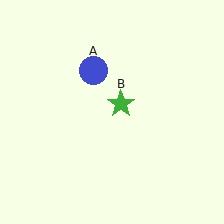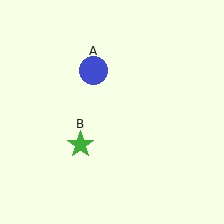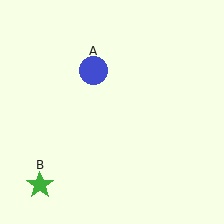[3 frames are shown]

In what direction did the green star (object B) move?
The green star (object B) moved down and to the left.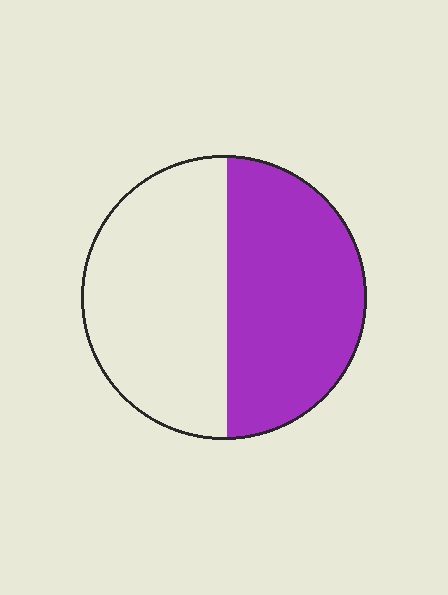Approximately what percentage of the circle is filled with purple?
Approximately 50%.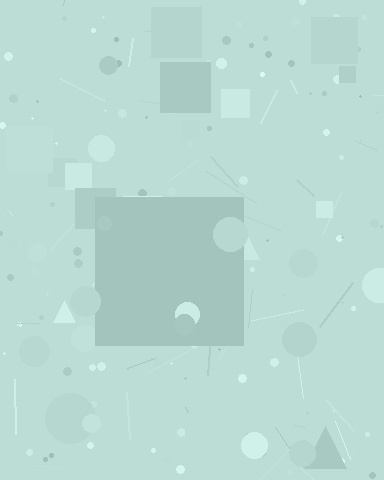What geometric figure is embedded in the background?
A square is embedded in the background.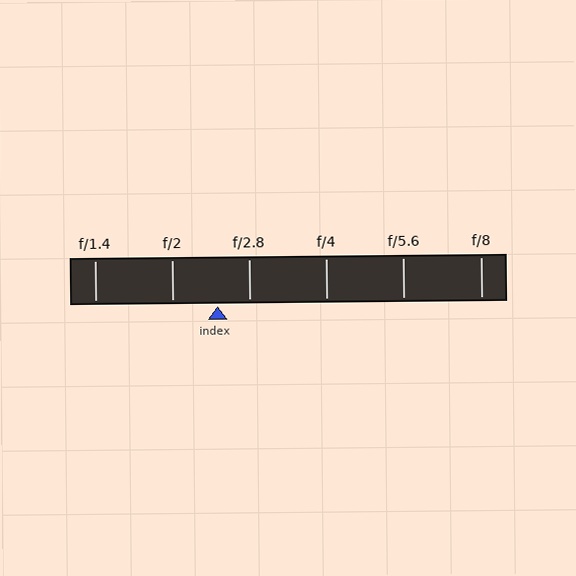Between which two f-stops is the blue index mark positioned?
The index mark is between f/2 and f/2.8.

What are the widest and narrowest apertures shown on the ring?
The widest aperture shown is f/1.4 and the narrowest is f/8.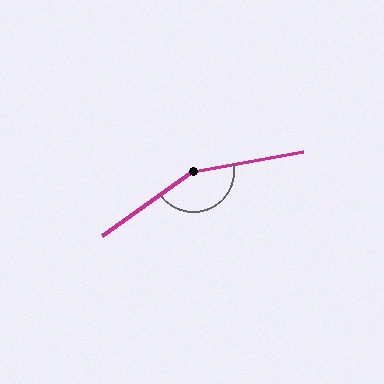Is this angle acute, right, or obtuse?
It is obtuse.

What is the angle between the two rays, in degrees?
Approximately 155 degrees.